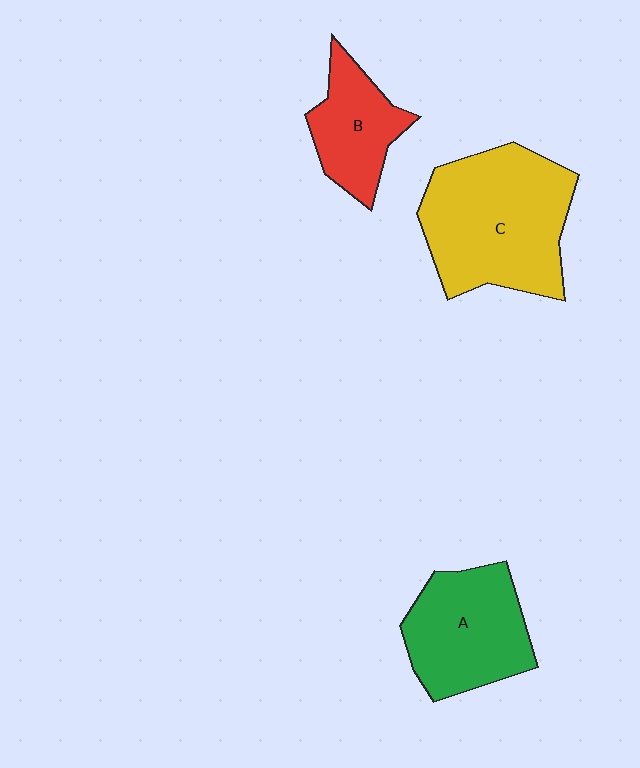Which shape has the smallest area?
Shape B (red).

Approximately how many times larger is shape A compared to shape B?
Approximately 1.4 times.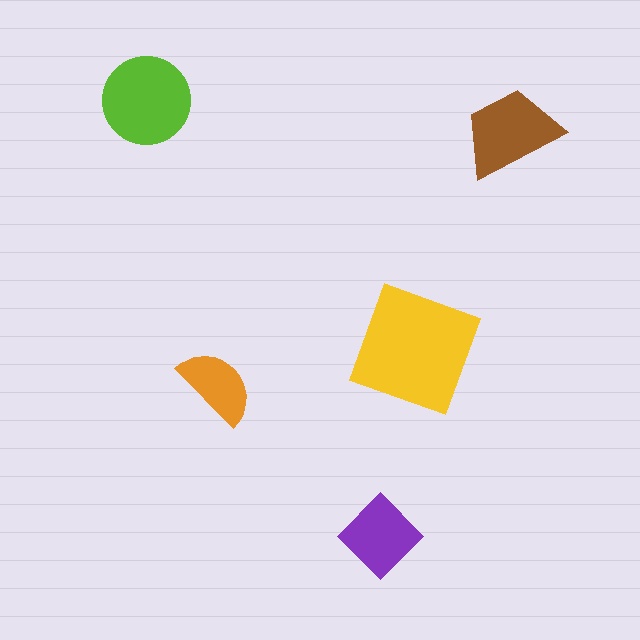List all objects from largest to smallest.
The yellow square, the lime circle, the brown trapezoid, the purple diamond, the orange semicircle.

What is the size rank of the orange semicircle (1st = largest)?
5th.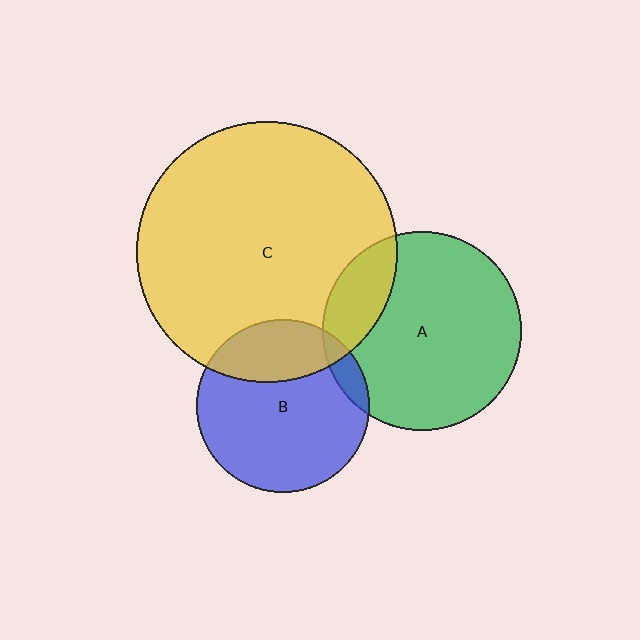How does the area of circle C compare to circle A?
Approximately 1.7 times.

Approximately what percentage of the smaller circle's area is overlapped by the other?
Approximately 20%.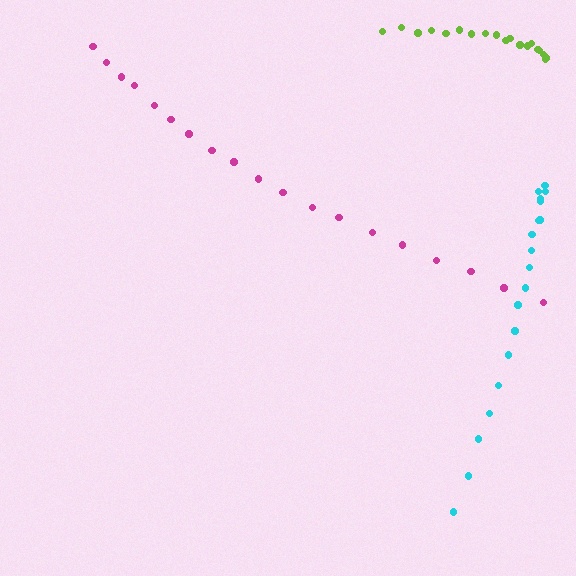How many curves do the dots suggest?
There are 3 distinct paths.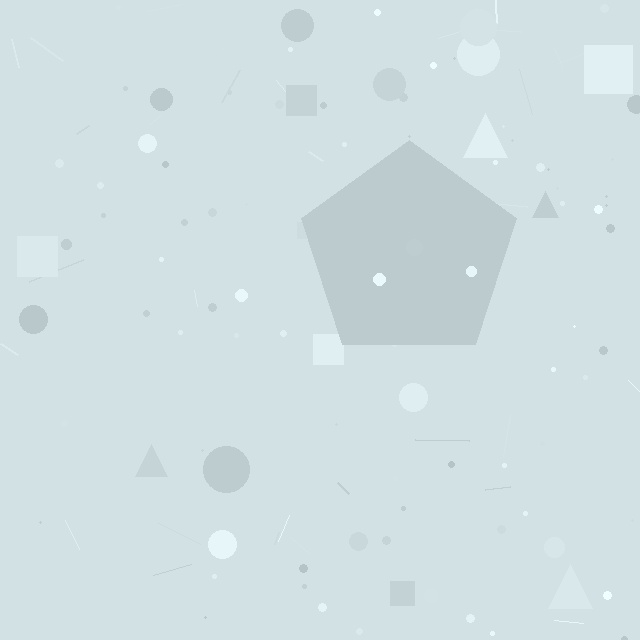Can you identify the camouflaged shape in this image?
The camouflaged shape is a pentagon.